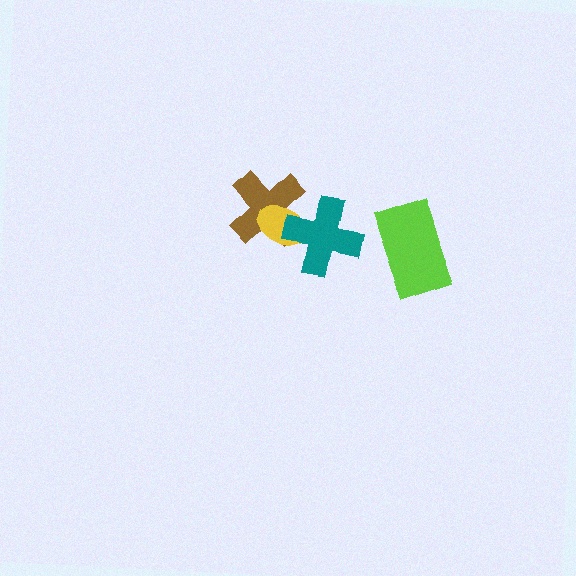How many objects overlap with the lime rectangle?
0 objects overlap with the lime rectangle.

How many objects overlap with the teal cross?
2 objects overlap with the teal cross.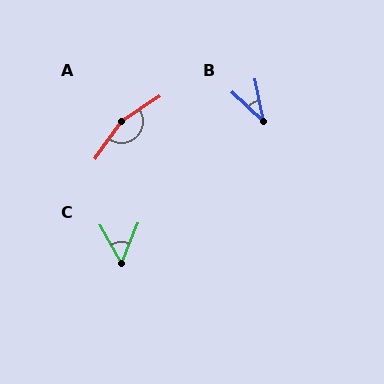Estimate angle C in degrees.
Approximately 52 degrees.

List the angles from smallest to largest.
B (35°), C (52°), A (158°).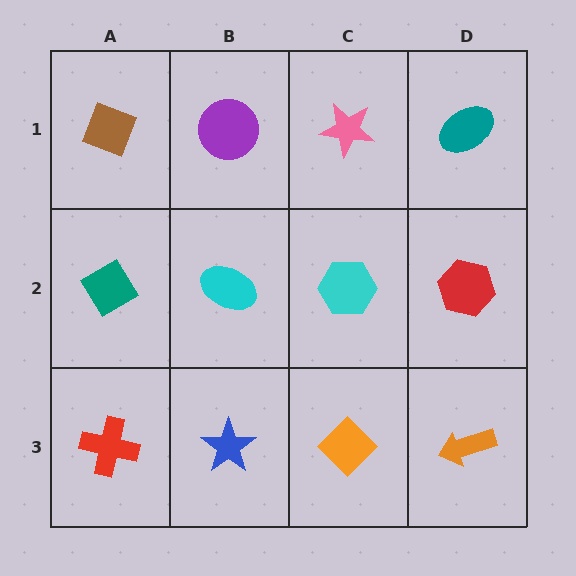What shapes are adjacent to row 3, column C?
A cyan hexagon (row 2, column C), a blue star (row 3, column B), an orange arrow (row 3, column D).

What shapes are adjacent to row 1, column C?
A cyan hexagon (row 2, column C), a purple circle (row 1, column B), a teal ellipse (row 1, column D).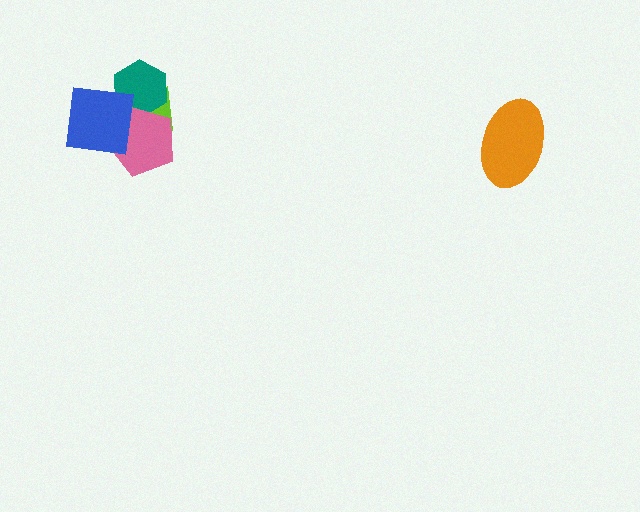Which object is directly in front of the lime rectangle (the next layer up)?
The teal hexagon is directly in front of the lime rectangle.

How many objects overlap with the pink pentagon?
3 objects overlap with the pink pentagon.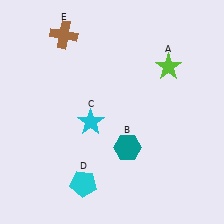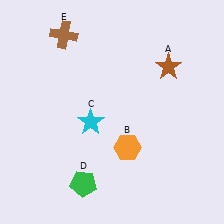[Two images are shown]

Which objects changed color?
A changed from lime to brown. B changed from teal to orange. D changed from cyan to green.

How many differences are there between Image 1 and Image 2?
There are 3 differences between the two images.